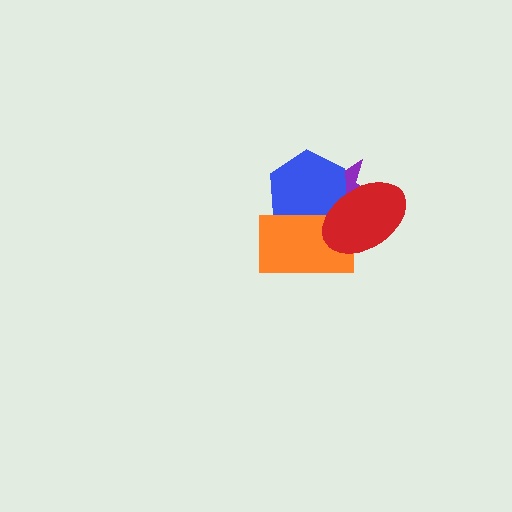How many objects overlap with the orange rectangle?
3 objects overlap with the orange rectangle.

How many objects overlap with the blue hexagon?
3 objects overlap with the blue hexagon.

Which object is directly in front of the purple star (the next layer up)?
The blue hexagon is directly in front of the purple star.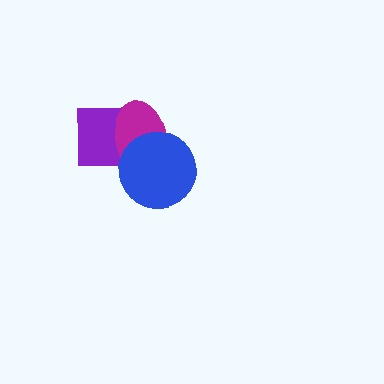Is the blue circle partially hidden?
No, no other shape covers it.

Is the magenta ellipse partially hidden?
Yes, it is partially covered by another shape.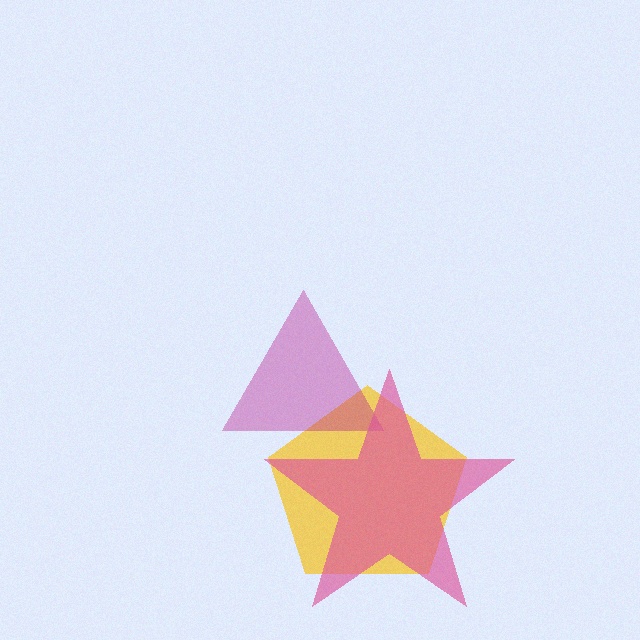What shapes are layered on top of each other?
The layered shapes are: a yellow pentagon, a magenta triangle, a pink star.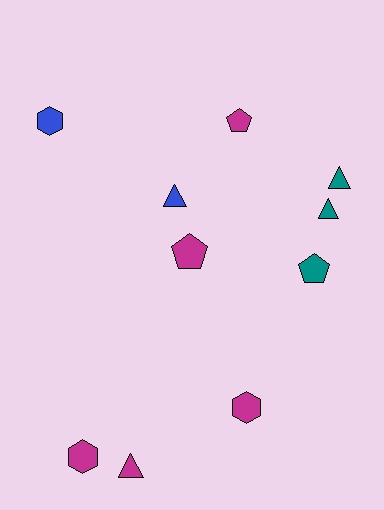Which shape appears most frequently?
Triangle, with 4 objects.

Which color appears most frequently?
Magenta, with 5 objects.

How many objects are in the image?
There are 10 objects.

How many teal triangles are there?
There are 2 teal triangles.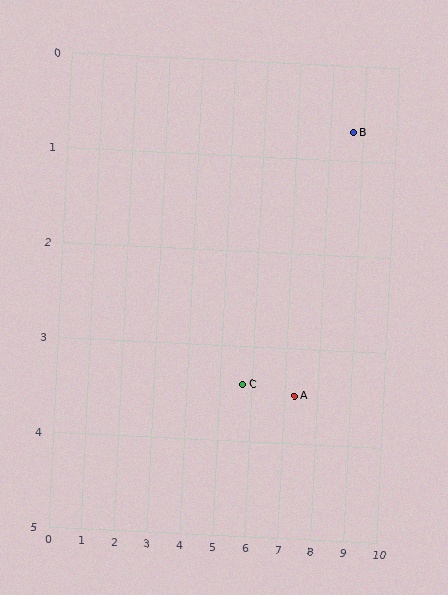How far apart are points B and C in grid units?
Points B and C are about 4.0 grid units apart.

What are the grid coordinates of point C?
Point C is at approximately (5.7, 3.4).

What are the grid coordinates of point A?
Point A is at approximately (7.3, 3.5).